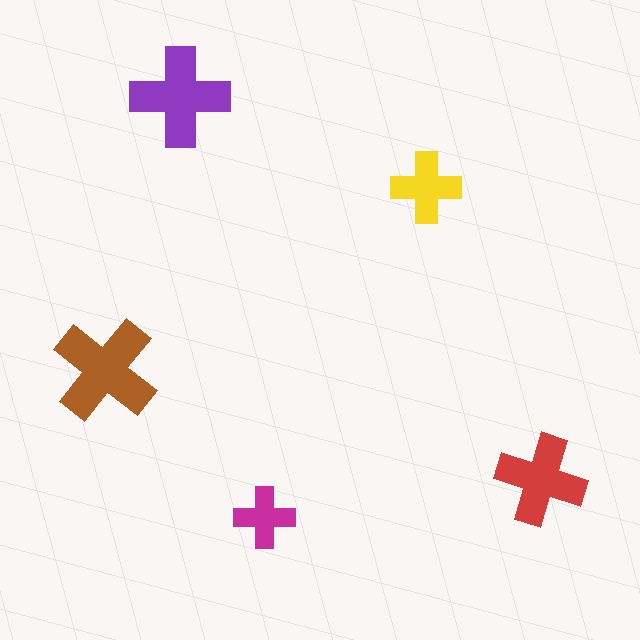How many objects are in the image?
There are 5 objects in the image.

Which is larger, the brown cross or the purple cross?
The brown one.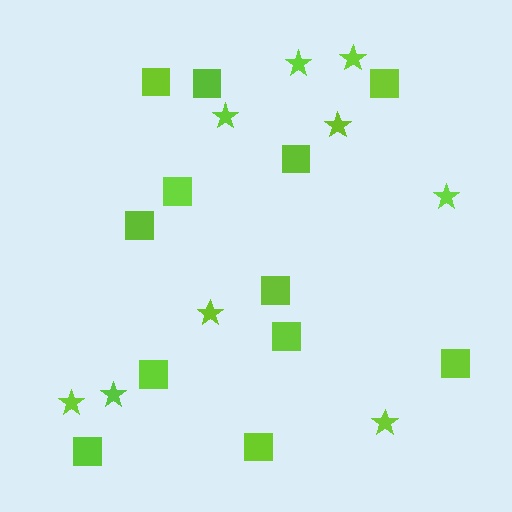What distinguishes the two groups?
There are 2 groups: one group of stars (9) and one group of squares (12).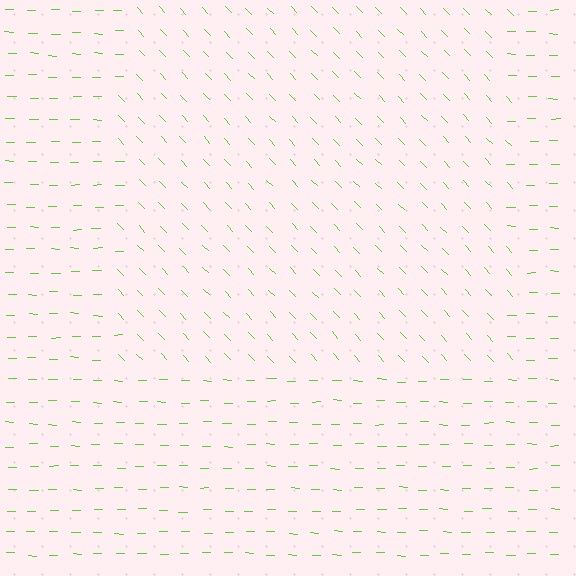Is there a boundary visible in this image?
Yes, there is a texture boundary formed by a change in line orientation.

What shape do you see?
I see a rectangle.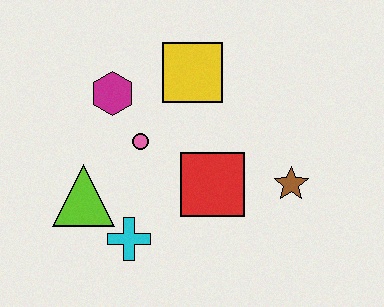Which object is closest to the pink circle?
The magenta hexagon is closest to the pink circle.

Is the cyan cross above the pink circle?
No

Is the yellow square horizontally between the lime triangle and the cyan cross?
No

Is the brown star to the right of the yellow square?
Yes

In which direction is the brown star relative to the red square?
The brown star is to the right of the red square.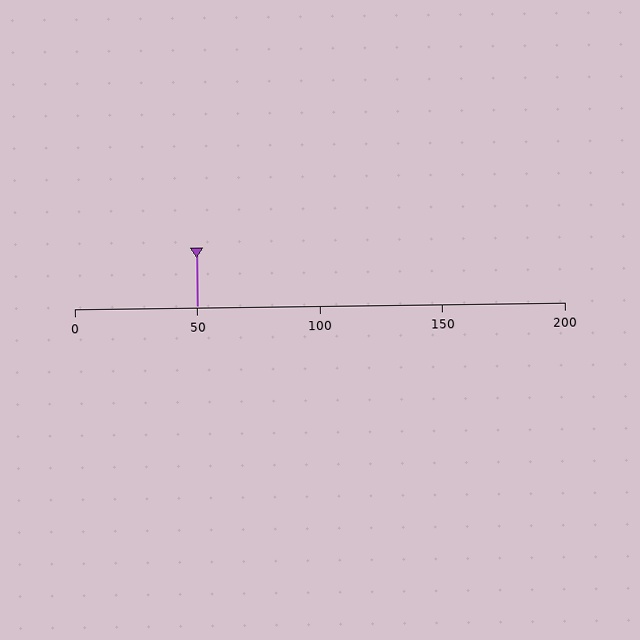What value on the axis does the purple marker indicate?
The marker indicates approximately 50.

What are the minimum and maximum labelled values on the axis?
The axis runs from 0 to 200.